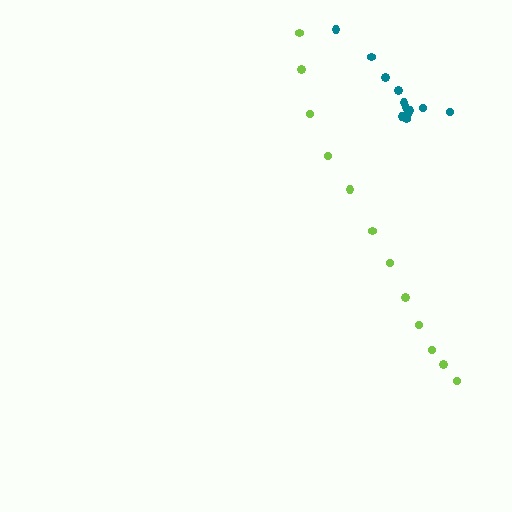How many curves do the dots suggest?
There are 2 distinct paths.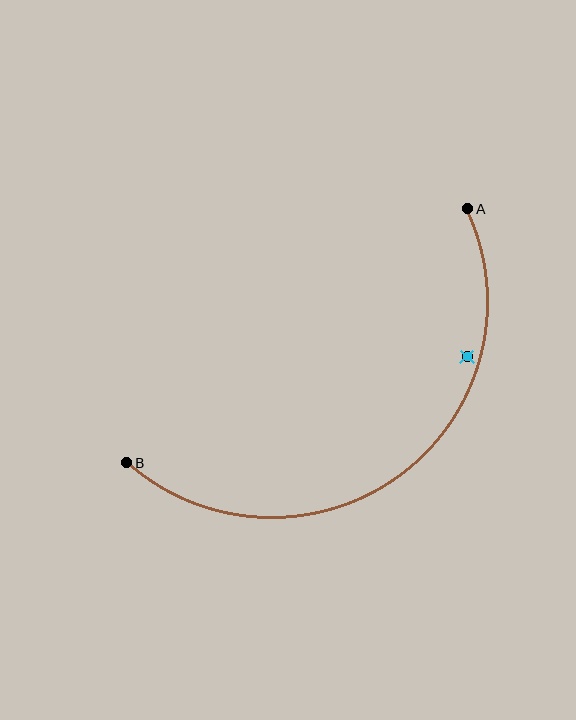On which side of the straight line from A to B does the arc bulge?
The arc bulges below and to the right of the straight line connecting A and B.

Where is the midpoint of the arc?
The arc midpoint is the point on the curve farthest from the straight line joining A and B. It sits below and to the right of that line.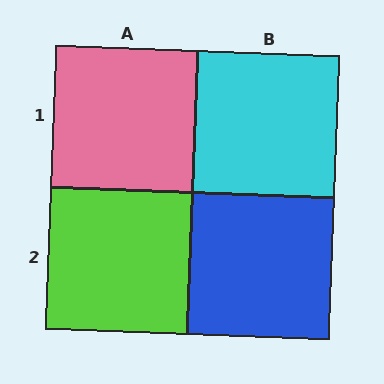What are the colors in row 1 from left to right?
Pink, cyan.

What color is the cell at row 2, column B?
Blue.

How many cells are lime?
1 cell is lime.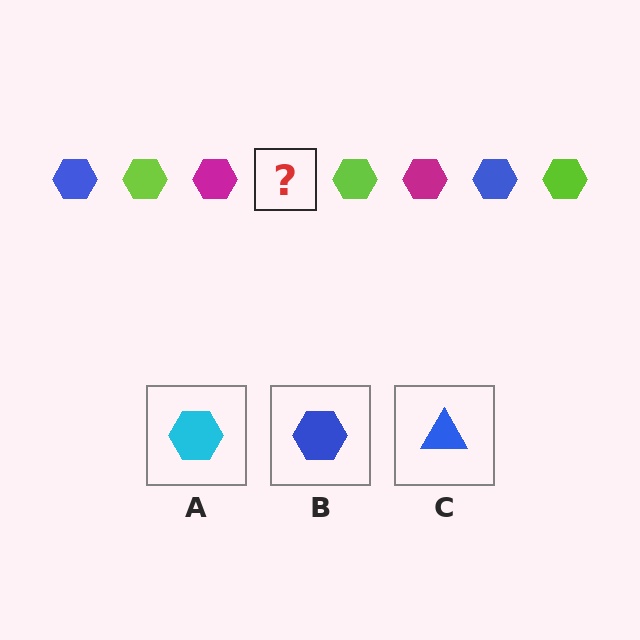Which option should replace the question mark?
Option B.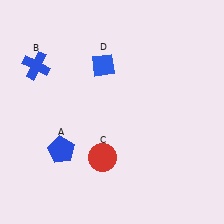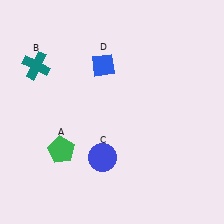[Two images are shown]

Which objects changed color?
A changed from blue to green. B changed from blue to teal. C changed from red to blue.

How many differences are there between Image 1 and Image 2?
There are 3 differences between the two images.